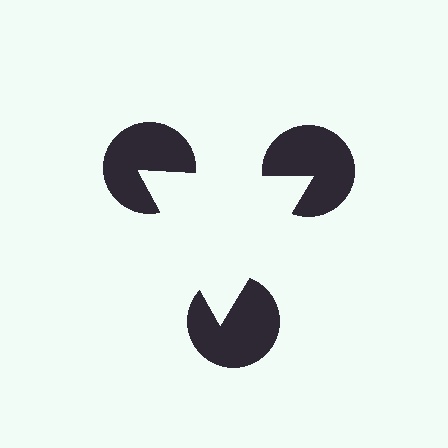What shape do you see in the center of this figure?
An illusory triangle — its edges are inferred from the aligned wedge cuts in the pac-man discs, not physically drawn.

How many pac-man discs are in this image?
There are 3 — one at each vertex of the illusory triangle.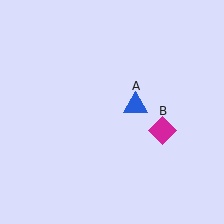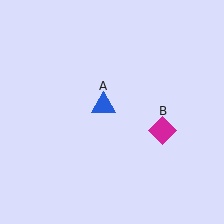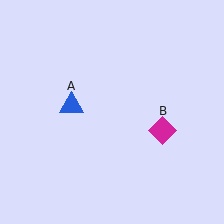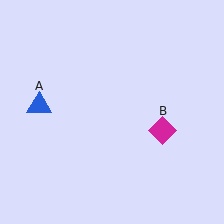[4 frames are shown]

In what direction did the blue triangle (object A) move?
The blue triangle (object A) moved left.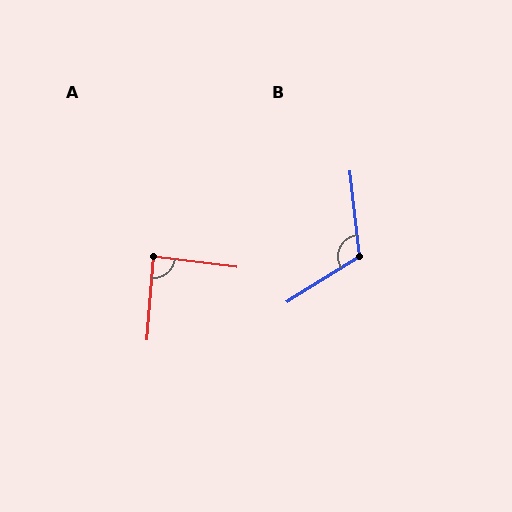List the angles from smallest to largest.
A (88°), B (116°).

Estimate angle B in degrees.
Approximately 116 degrees.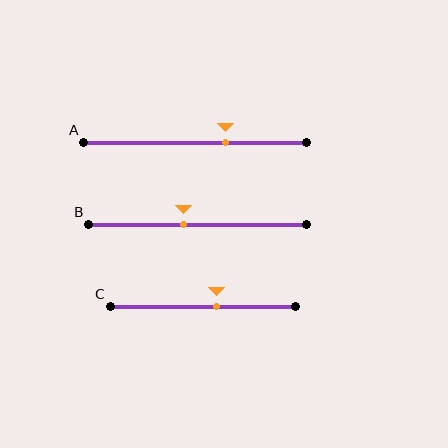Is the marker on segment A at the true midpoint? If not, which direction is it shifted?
No, the marker on segment A is shifted to the right by about 14% of the segment length.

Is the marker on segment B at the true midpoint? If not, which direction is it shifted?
No, the marker on segment B is shifted to the left by about 6% of the segment length.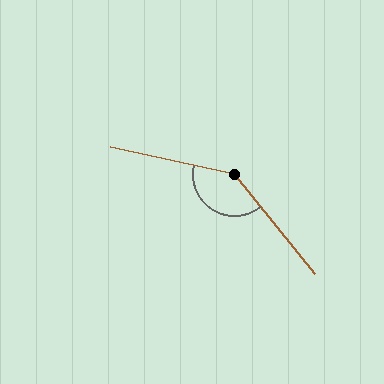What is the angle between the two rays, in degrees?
Approximately 141 degrees.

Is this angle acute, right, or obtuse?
It is obtuse.